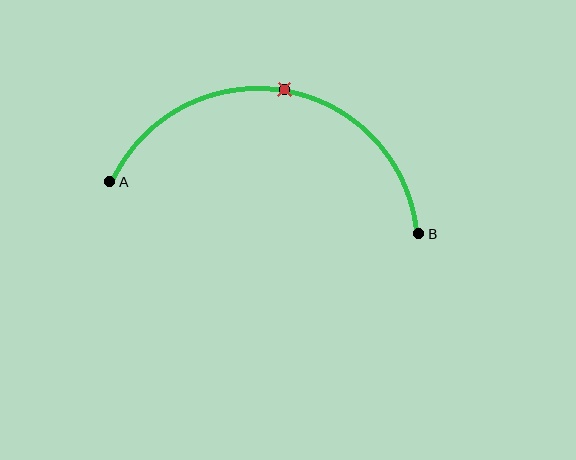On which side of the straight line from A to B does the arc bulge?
The arc bulges above the straight line connecting A and B.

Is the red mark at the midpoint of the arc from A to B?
Yes. The red mark lies on the arc at equal arc-length from both A and B — it is the arc midpoint.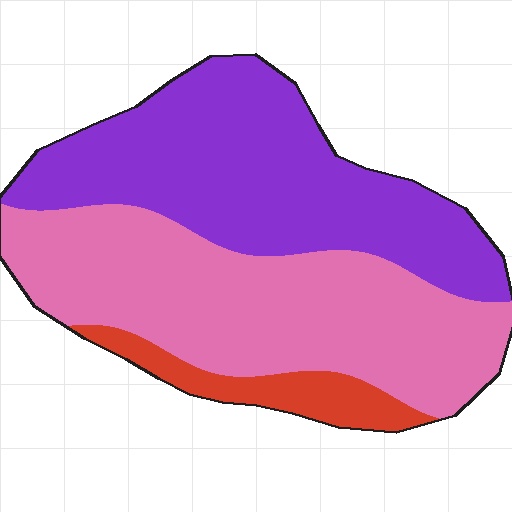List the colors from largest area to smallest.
From largest to smallest: pink, purple, red.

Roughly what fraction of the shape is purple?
Purple covers about 45% of the shape.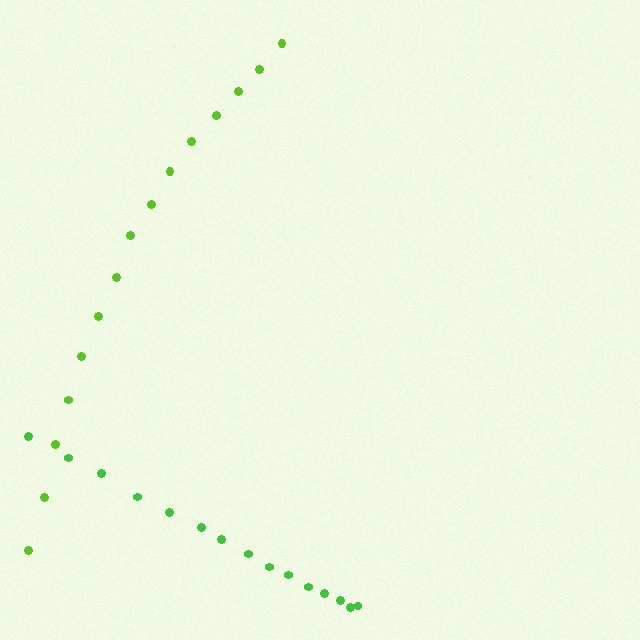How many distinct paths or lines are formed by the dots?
There are 2 distinct paths.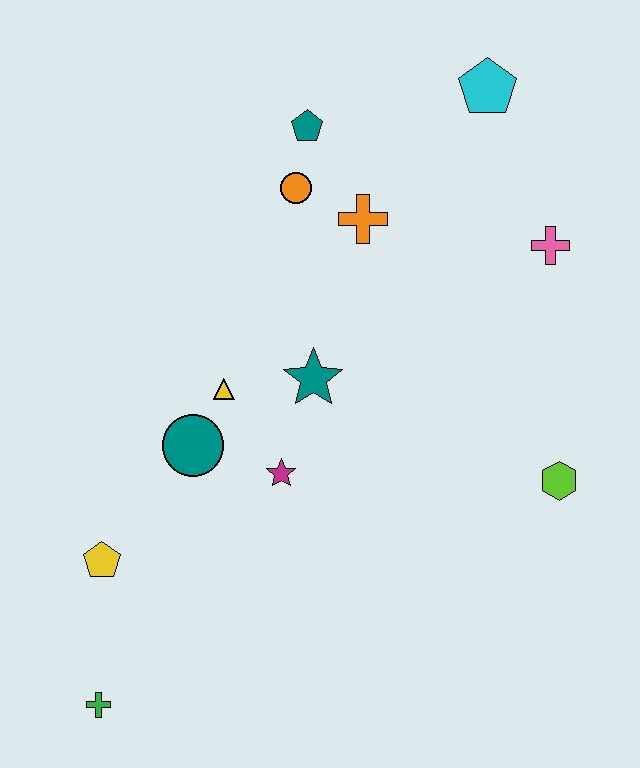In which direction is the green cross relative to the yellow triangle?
The green cross is below the yellow triangle.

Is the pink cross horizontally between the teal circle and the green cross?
No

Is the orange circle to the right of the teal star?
No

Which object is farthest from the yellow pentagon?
The cyan pentagon is farthest from the yellow pentagon.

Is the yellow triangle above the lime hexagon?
Yes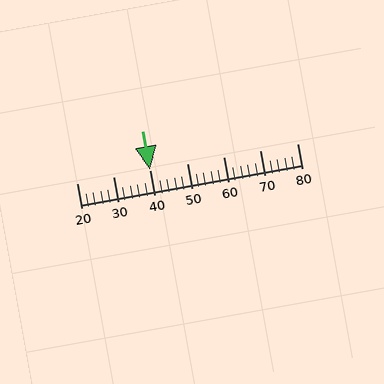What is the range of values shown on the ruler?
The ruler shows values from 20 to 80.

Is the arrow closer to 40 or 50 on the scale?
The arrow is closer to 40.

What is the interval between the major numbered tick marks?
The major tick marks are spaced 10 units apart.